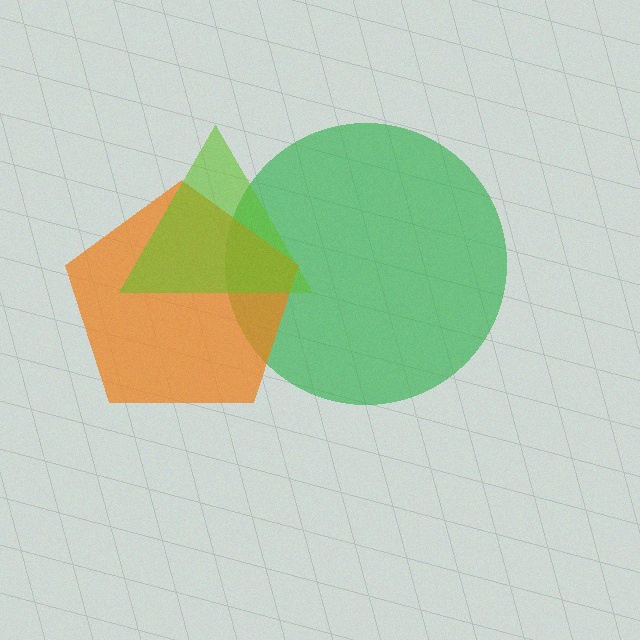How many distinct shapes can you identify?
There are 3 distinct shapes: a green circle, an orange pentagon, a lime triangle.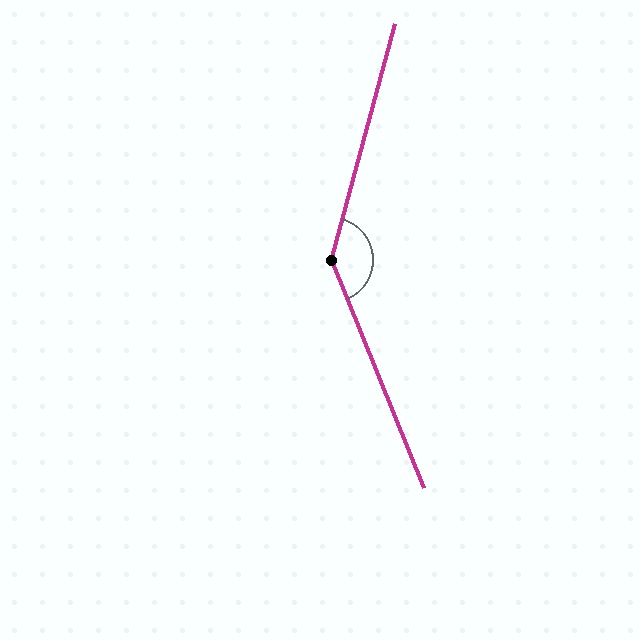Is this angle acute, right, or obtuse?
It is obtuse.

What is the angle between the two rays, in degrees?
Approximately 143 degrees.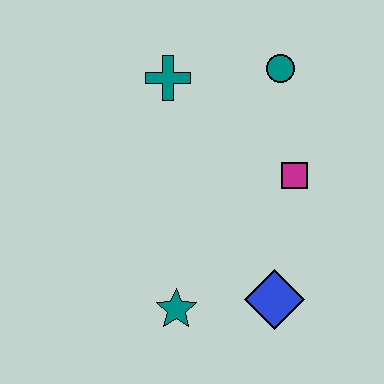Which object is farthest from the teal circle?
The teal star is farthest from the teal circle.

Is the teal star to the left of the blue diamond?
Yes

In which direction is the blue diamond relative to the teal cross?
The blue diamond is below the teal cross.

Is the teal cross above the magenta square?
Yes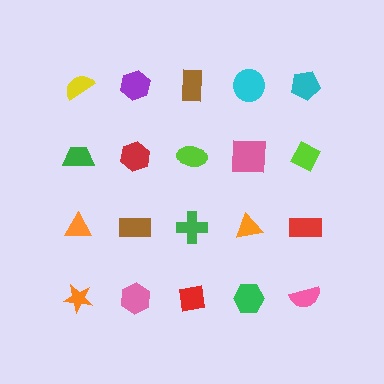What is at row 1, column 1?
A yellow semicircle.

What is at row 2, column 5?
A lime diamond.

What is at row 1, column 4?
A cyan circle.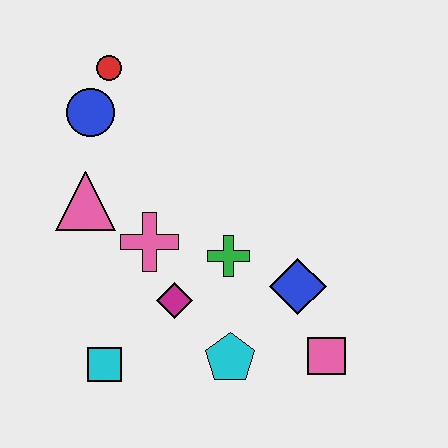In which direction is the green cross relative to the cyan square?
The green cross is to the right of the cyan square.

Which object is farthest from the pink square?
The red circle is farthest from the pink square.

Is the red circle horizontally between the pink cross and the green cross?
No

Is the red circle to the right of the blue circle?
Yes